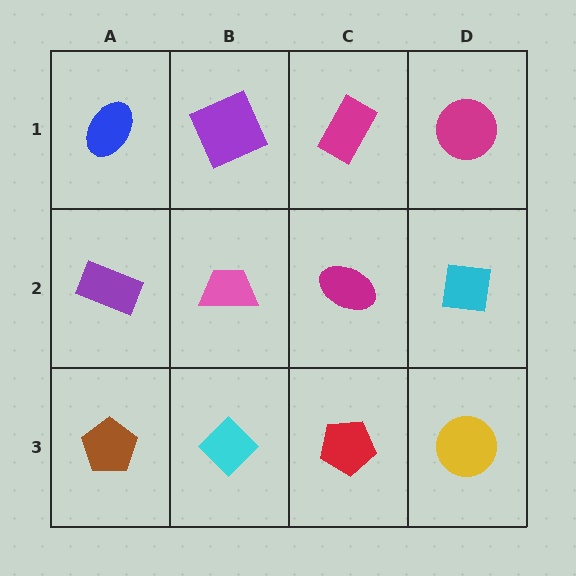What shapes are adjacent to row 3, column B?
A pink trapezoid (row 2, column B), a brown pentagon (row 3, column A), a red pentagon (row 3, column C).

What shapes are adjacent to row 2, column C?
A magenta rectangle (row 1, column C), a red pentagon (row 3, column C), a pink trapezoid (row 2, column B), a cyan square (row 2, column D).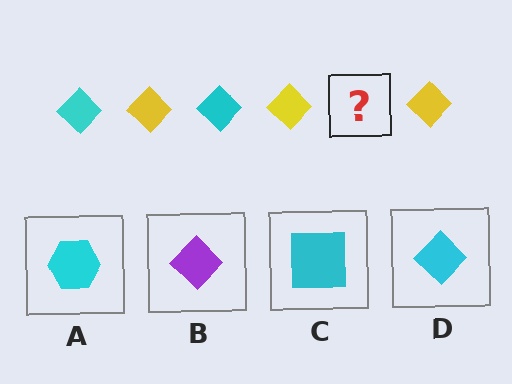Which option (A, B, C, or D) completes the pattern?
D.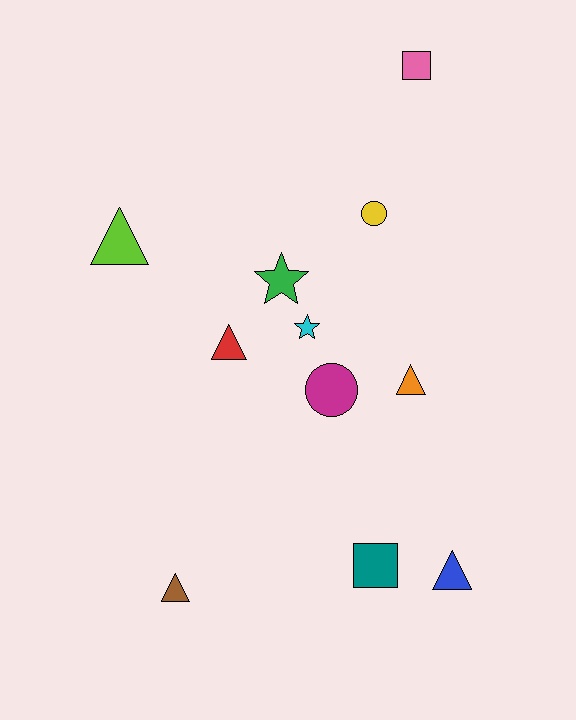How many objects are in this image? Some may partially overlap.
There are 11 objects.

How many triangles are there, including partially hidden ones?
There are 5 triangles.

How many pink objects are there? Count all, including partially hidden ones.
There is 1 pink object.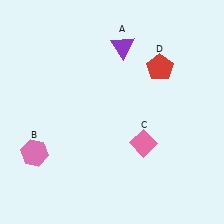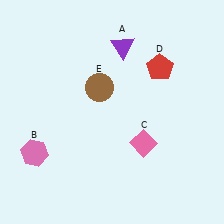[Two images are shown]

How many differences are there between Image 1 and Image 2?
There is 1 difference between the two images.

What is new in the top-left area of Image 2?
A brown circle (E) was added in the top-left area of Image 2.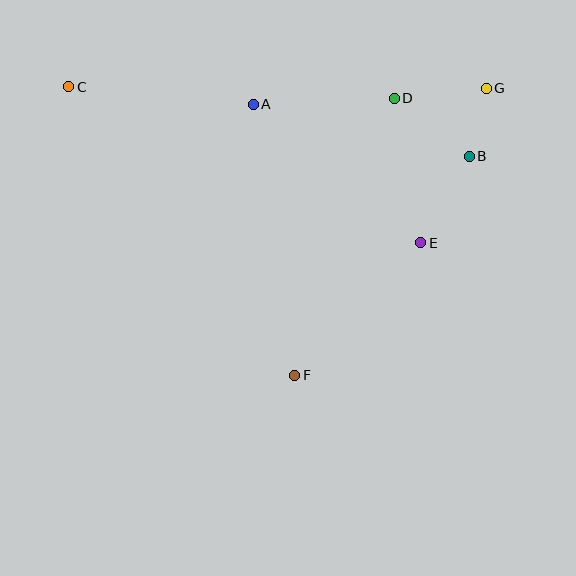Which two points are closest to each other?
Points B and G are closest to each other.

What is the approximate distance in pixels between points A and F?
The distance between A and F is approximately 274 pixels.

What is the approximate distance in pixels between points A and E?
The distance between A and E is approximately 217 pixels.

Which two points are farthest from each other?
Points C and G are farthest from each other.